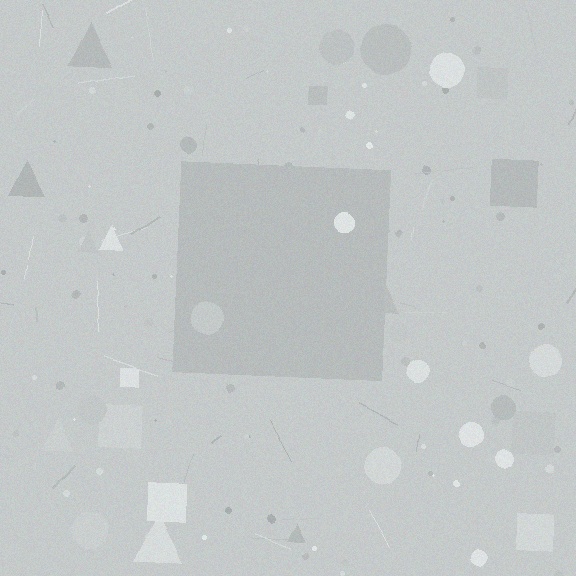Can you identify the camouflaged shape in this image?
The camouflaged shape is a square.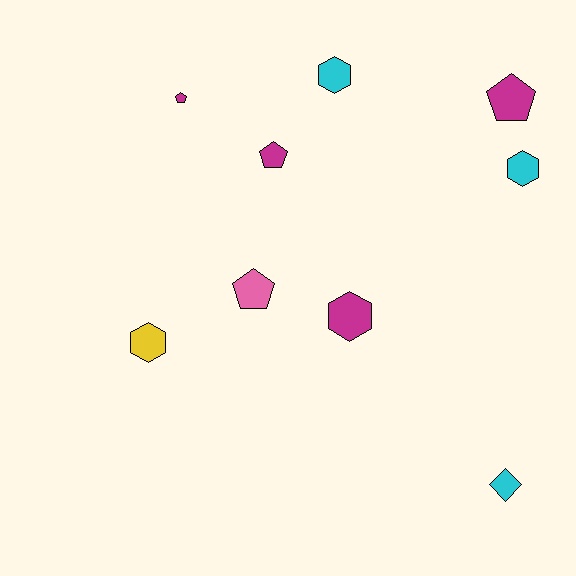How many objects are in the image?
There are 9 objects.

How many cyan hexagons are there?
There are 2 cyan hexagons.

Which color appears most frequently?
Magenta, with 4 objects.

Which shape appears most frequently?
Hexagon, with 4 objects.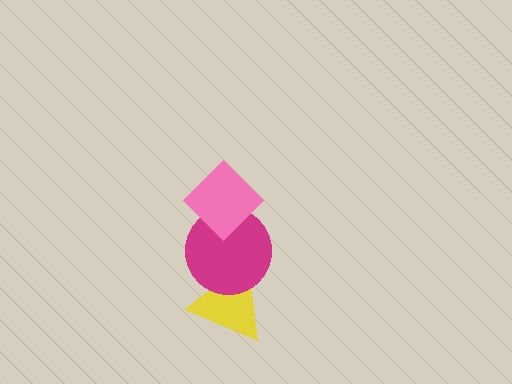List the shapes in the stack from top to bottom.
From top to bottom: the pink diamond, the magenta circle, the yellow triangle.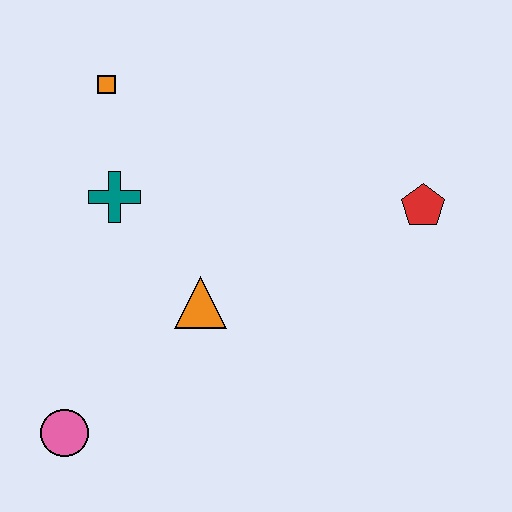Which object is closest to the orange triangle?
The teal cross is closest to the orange triangle.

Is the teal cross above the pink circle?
Yes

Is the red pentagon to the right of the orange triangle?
Yes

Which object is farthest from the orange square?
The pink circle is farthest from the orange square.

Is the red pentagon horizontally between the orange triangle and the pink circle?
No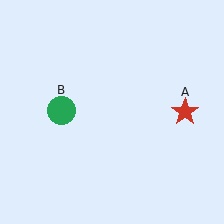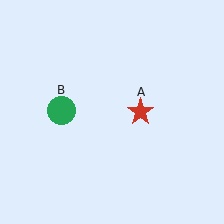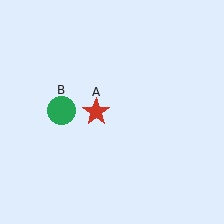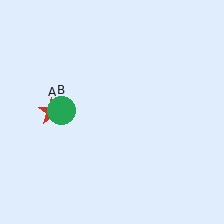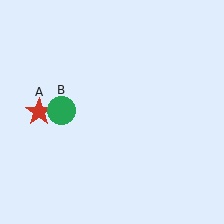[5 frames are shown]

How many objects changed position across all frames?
1 object changed position: red star (object A).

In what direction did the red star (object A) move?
The red star (object A) moved left.